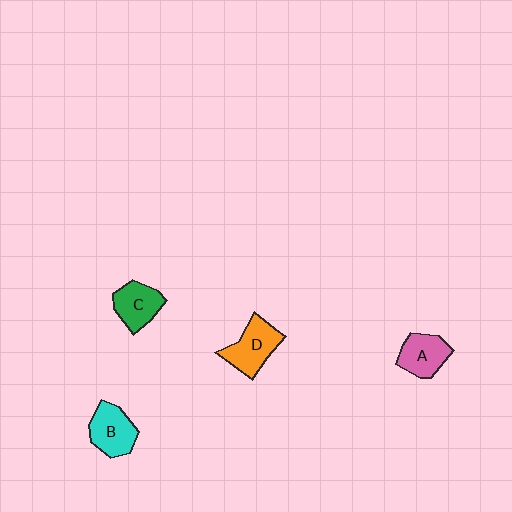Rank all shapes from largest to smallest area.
From largest to smallest: D (orange), B (cyan), A (pink), C (green).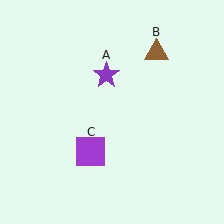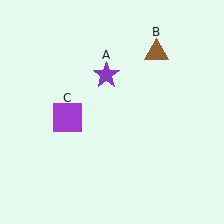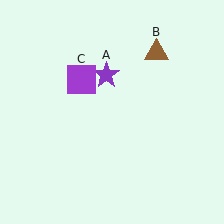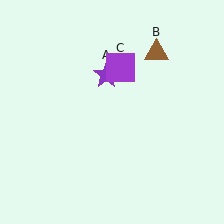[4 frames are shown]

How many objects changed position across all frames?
1 object changed position: purple square (object C).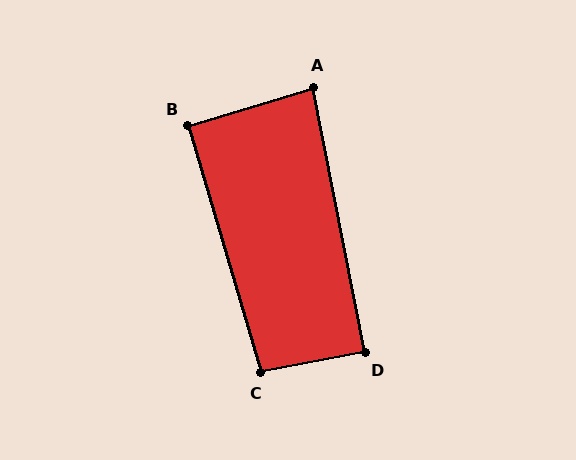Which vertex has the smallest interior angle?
A, at approximately 84 degrees.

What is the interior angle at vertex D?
Approximately 90 degrees (approximately right).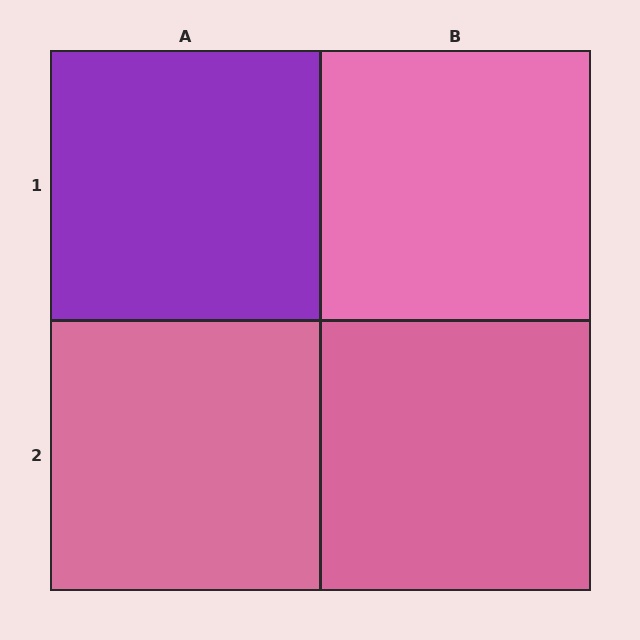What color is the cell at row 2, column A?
Pink.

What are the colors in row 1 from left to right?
Purple, pink.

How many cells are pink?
3 cells are pink.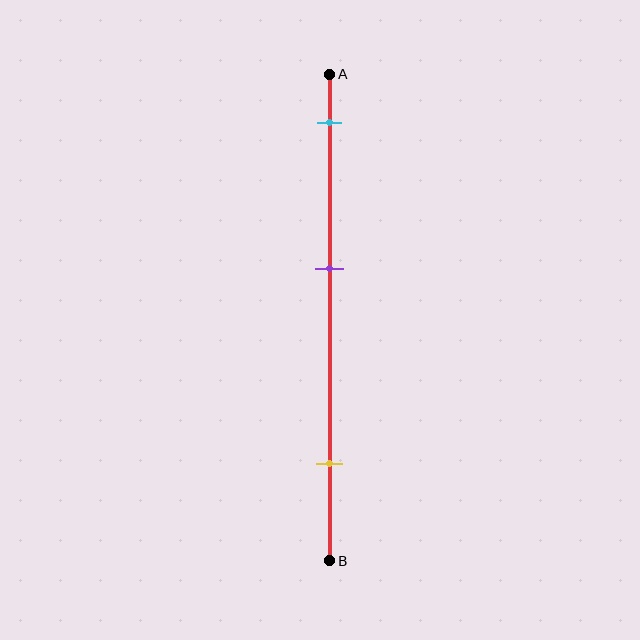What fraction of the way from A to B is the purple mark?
The purple mark is approximately 40% (0.4) of the way from A to B.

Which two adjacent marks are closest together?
The cyan and purple marks are the closest adjacent pair.